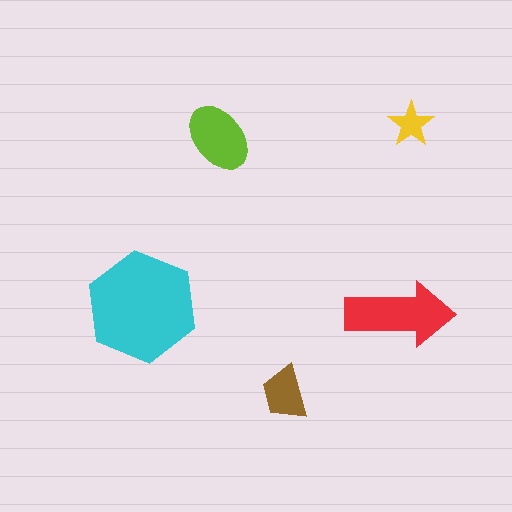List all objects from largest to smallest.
The cyan hexagon, the red arrow, the lime ellipse, the brown trapezoid, the yellow star.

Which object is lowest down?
The brown trapezoid is bottommost.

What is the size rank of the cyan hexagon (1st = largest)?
1st.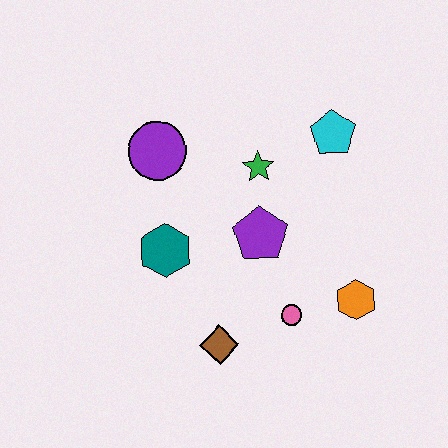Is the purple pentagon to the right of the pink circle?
No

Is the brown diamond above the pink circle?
No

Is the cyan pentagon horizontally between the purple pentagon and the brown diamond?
No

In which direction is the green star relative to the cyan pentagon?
The green star is to the left of the cyan pentagon.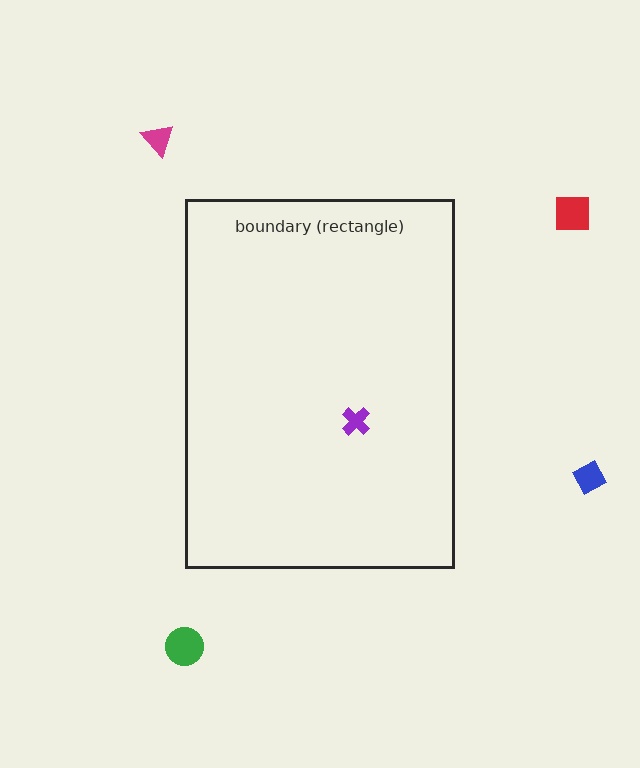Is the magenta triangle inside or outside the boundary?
Outside.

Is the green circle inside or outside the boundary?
Outside.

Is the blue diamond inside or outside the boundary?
Outside.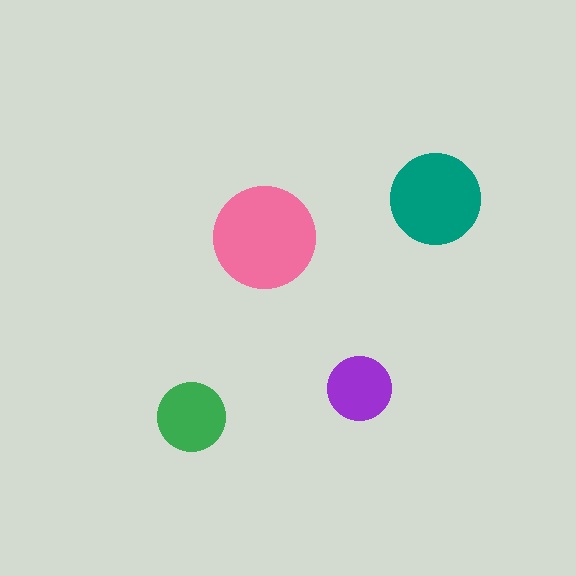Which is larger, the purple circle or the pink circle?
The pink one.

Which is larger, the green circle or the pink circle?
The pink one.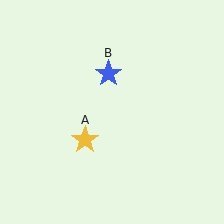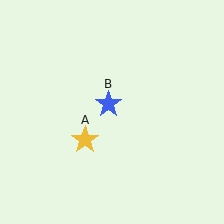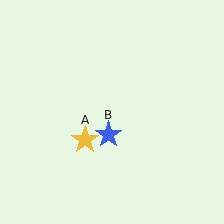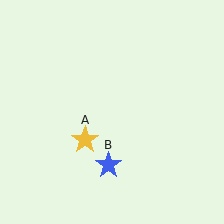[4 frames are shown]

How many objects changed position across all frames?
1 object changed position: blue star (object B).